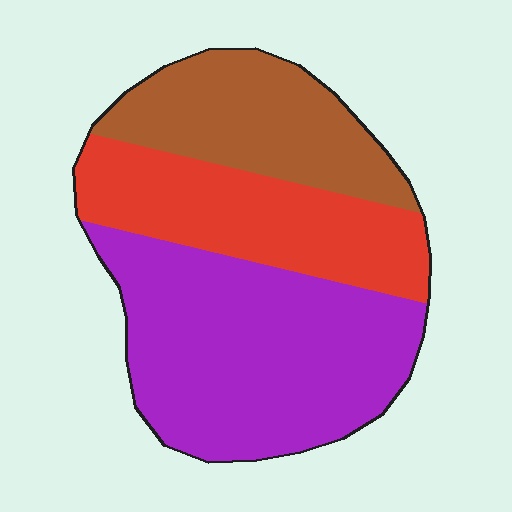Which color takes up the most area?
Purple, at roughly 45%.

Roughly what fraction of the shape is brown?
Brown covers about 25% of the shape.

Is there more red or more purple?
Purple.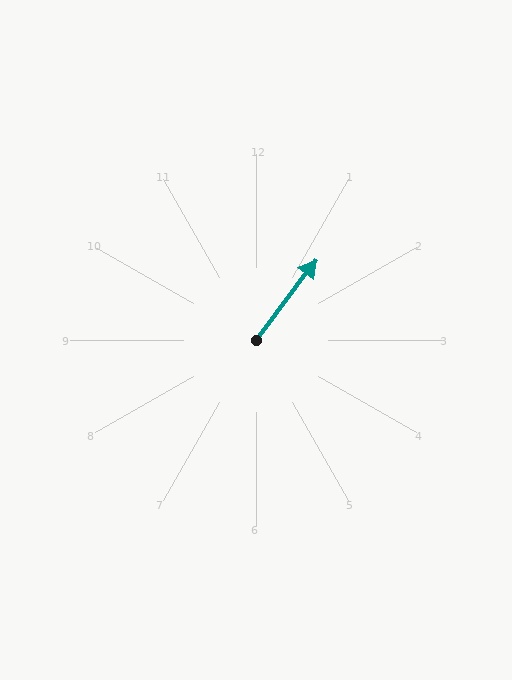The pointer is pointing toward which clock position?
Roughly 1 o'clock.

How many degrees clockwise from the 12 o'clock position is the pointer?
Approximately 37 degrees.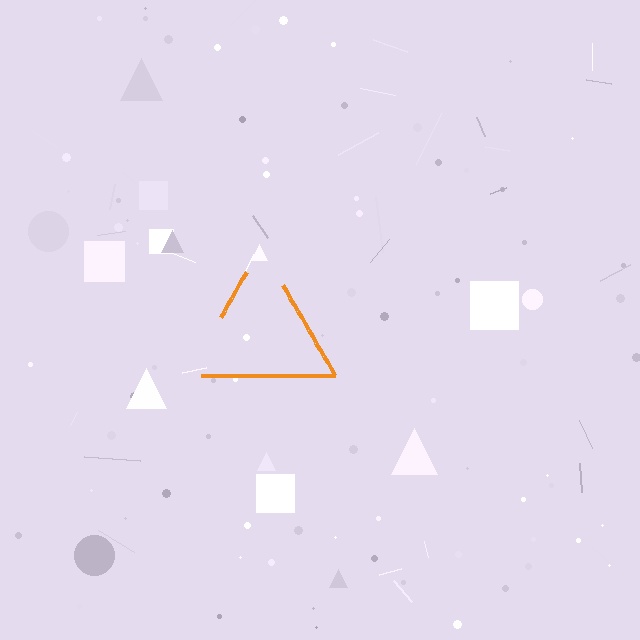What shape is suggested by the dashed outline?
The dashed outline suggests a triangle.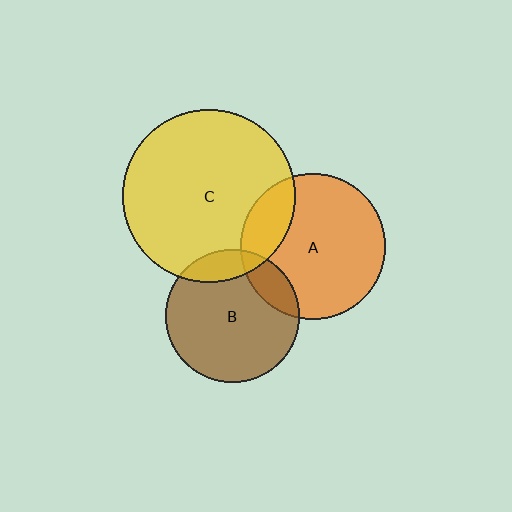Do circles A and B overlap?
Yes.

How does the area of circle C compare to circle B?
Approximately 1.7 times.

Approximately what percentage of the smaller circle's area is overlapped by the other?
Approximately 15%.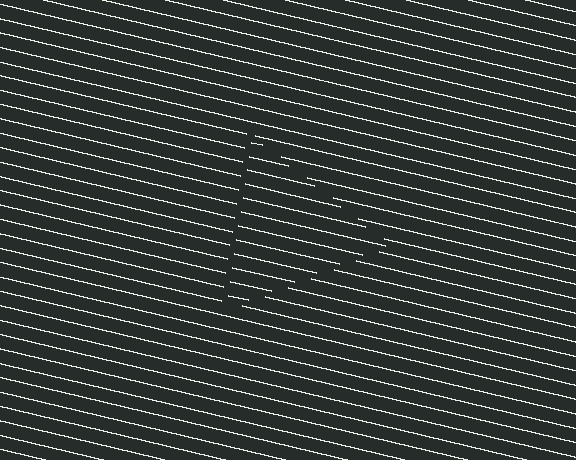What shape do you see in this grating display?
An illusory triangle. The interior of the shape contains the same grating, shifted by half a period — the contour is defined by the phase discontinuity where line-ends from the inner and outer gratings abut.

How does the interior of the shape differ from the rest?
The interior of the shape contains the same grating, shifted by half a period — the contour is defined by the phase discontinuity where line-ends from the inner and outer gratings abut.